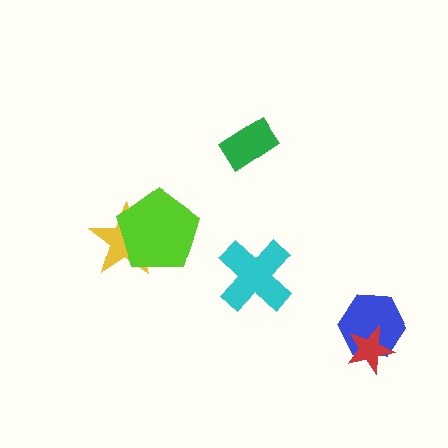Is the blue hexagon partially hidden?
Yes, it is partially covered by another shape.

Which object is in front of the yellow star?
The lime pentagon is in front of the yellow star.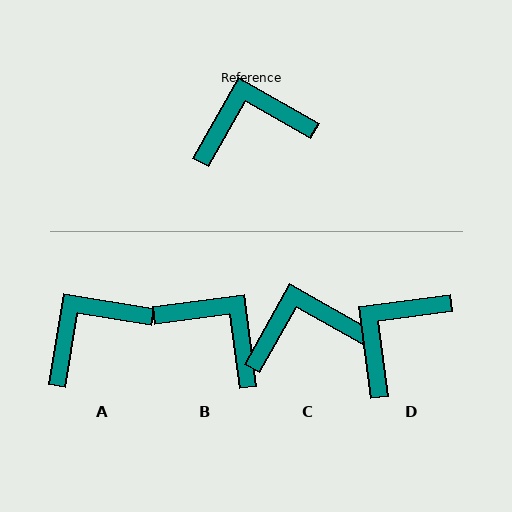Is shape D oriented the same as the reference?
No, it is off by about 37 degrees.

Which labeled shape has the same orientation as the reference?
C.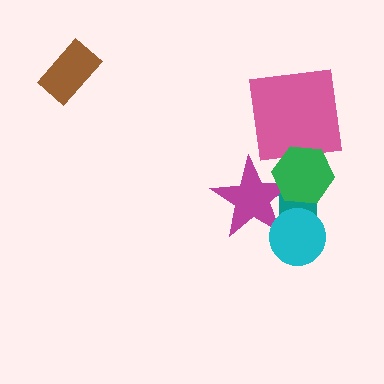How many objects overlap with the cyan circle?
2 objects overlap with the cyan circle.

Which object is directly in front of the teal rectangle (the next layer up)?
The magenta star is directly in front of the teal rectangle.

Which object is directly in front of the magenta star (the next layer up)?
The cyan circle is directly in front of the magenta star.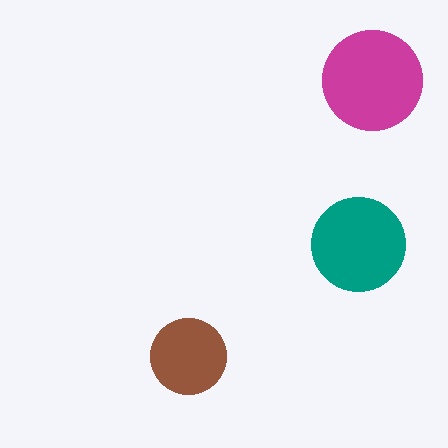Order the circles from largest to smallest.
the magenta one, the teal one, the brown one.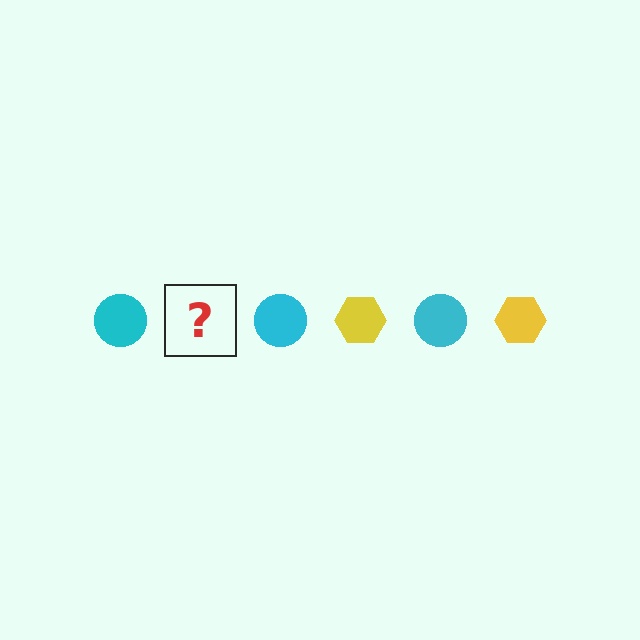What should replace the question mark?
The question mark should be replaced with a yellow hexagon.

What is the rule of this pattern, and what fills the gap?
The rule is that the pattern alternates between cyan circle and yellow hexagon. The gap should be filled with a yellow hexagon.